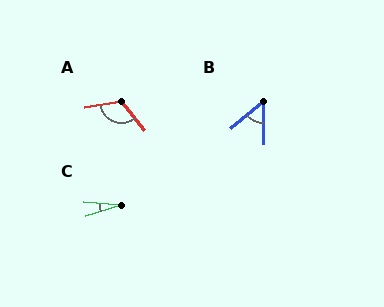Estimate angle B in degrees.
Approximately 52 degrees.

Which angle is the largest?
A, at approximately 120 degrees.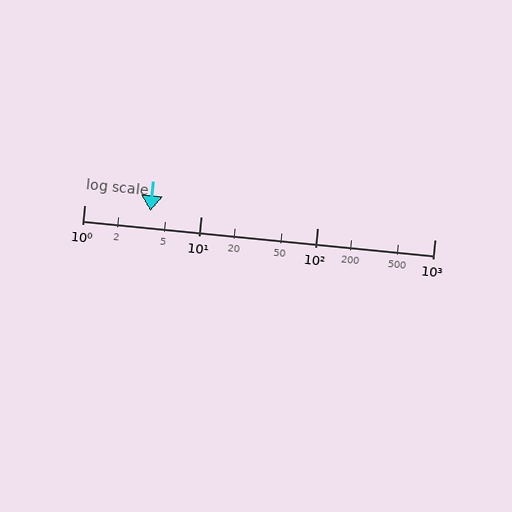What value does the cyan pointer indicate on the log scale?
The pointer indicates approximately 3.7.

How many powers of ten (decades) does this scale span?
The scale spans 3 decades, from 1 to 1000.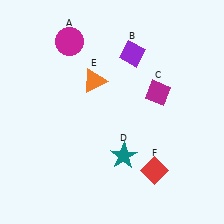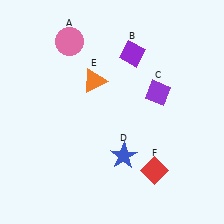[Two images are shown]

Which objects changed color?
A changed from magenta to pink. C changed from magenta to purple. D changed from teal to blue.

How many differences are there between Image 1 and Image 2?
There are 3 differences between the two images.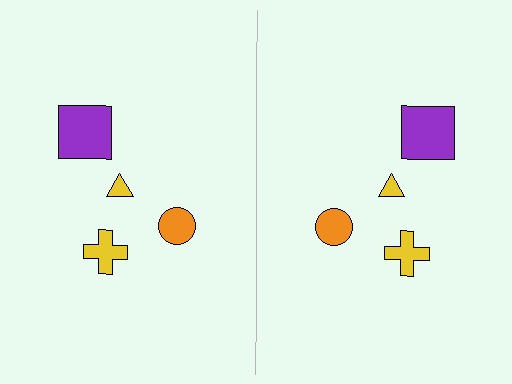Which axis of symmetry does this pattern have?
The pattern has a vertical axis of symmetry running through the center of the image.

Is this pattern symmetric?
Yes, this pattern has bilateral (reflection) symmetry.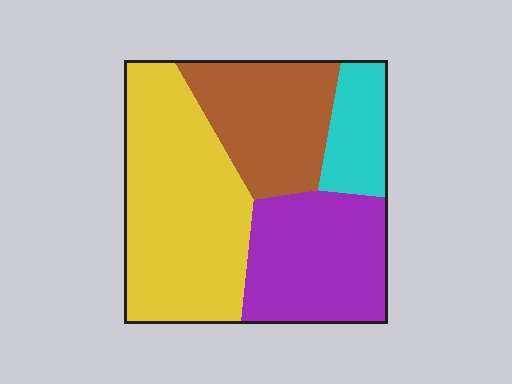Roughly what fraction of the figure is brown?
Brown takes up less than a quarter of the figure.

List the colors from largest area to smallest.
From largest to smallest: yellow, purple, brown, cyan.